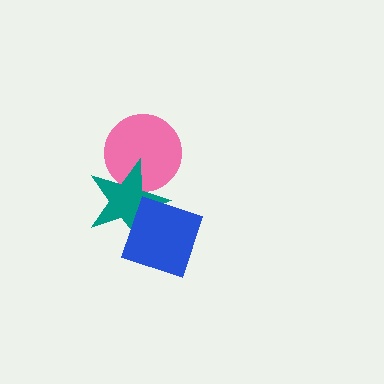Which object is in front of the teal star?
The blue diamond is in front of the teal star.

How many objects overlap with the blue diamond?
1 object overlaps with the blue diamond.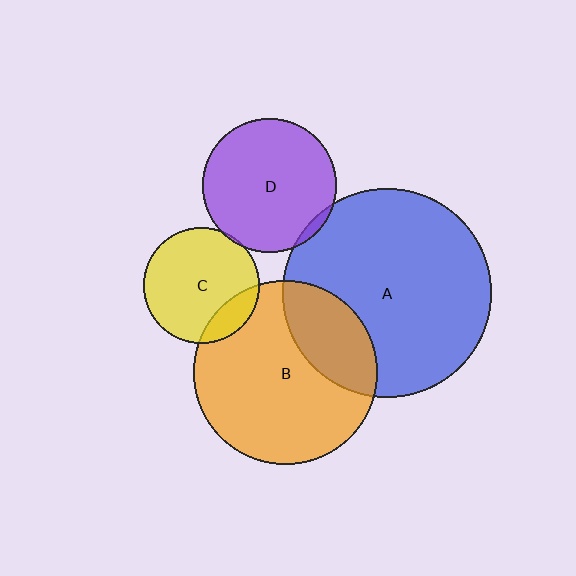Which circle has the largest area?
Circle A (blue).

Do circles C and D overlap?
Yes.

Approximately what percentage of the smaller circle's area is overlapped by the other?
Approximately 5%.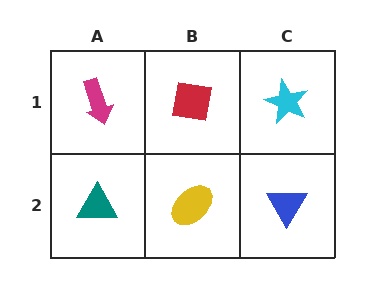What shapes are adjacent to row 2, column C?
A cyan star (row 1, column C), a yellow ellipse (row 2, column B).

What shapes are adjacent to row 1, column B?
A yellow ellipse (row 2, column B), a magenta arrow (row 1, column A), a cyan star (row 1, column C).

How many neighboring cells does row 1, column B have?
3.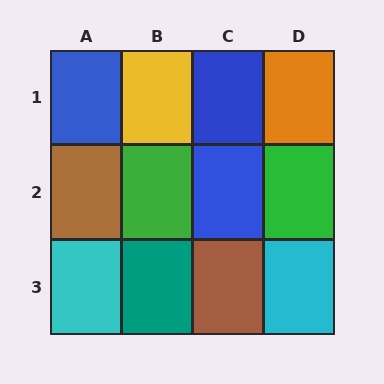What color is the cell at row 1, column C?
Blue.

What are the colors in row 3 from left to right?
Cyan, teal, brown, cyan.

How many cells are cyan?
2 cells are cyan.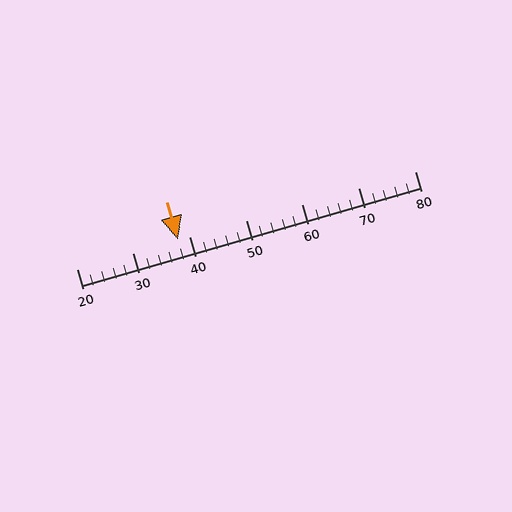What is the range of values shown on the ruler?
The ruler shows values from 20 to 80.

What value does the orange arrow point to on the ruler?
The orange arrow points to approximately 38.